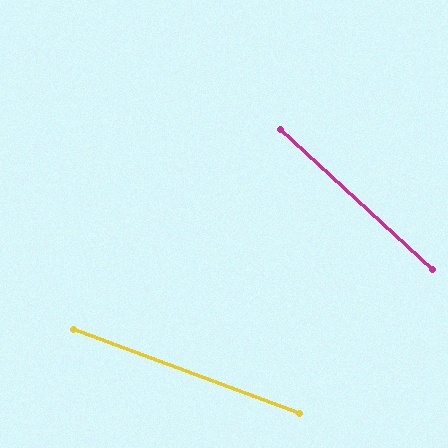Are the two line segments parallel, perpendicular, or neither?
Neither parallel nor perpendicular — they differ by about 22°.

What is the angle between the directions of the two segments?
Approximately 22 degrees.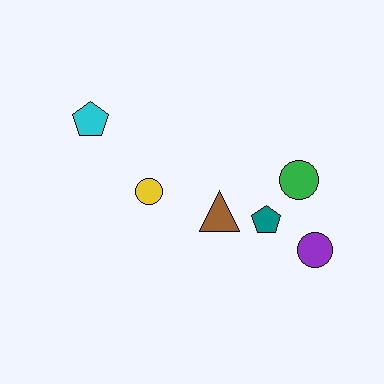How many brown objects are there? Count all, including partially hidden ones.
There is 1 brown object.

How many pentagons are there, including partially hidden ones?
There are 2 pentagons.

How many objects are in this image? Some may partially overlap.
There are 6 objects.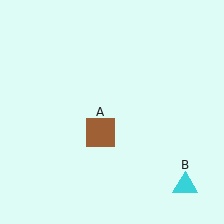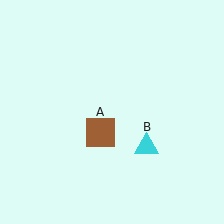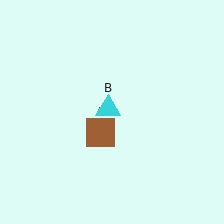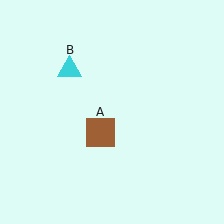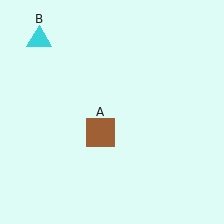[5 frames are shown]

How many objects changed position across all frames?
1 object changed position: cyan triangle (object B).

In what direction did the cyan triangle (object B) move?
The cyan triangle (object B) moved up and to the left.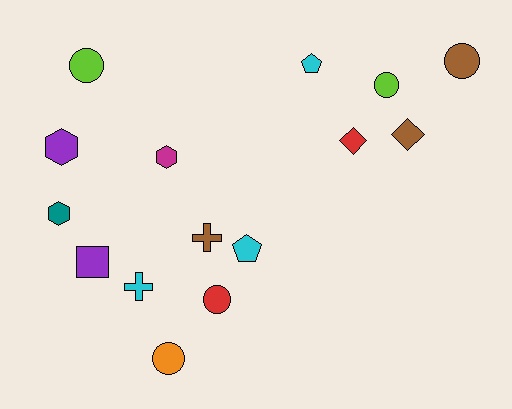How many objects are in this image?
There are 15 objects.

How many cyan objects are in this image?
There are 3 cyan objects.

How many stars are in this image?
There are no stars.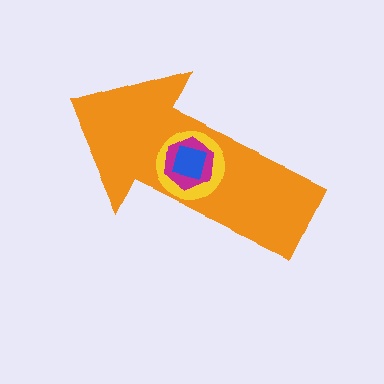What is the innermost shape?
The blue square.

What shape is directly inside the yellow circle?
The magenta hexagon.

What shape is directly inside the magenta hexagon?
The blue square.